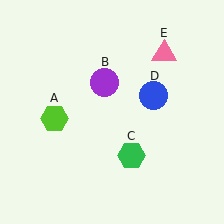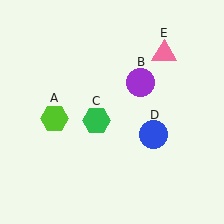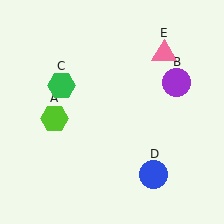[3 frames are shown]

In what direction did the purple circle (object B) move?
The purple circle (object B) moved right.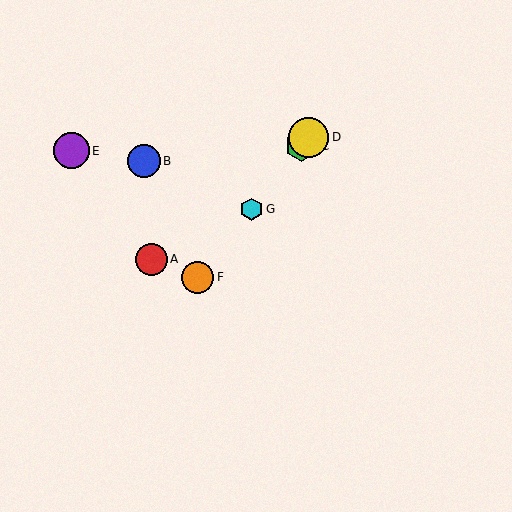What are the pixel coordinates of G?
Object G is at (252, 209).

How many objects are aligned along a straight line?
4 objects (C, D, F, G) are aligned along a straight line.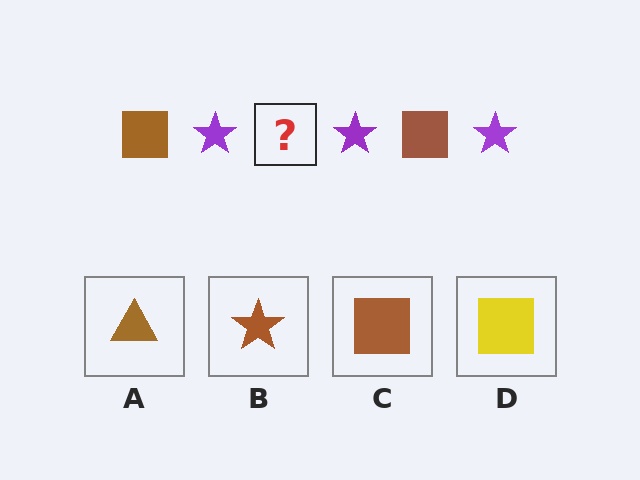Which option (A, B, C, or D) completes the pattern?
C.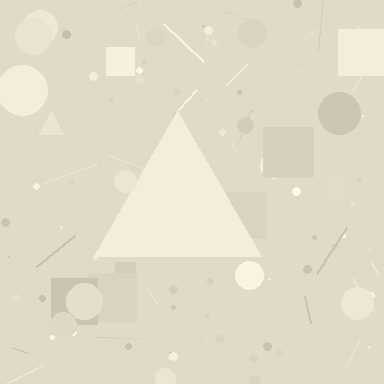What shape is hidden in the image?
A triangle is hidden in the image.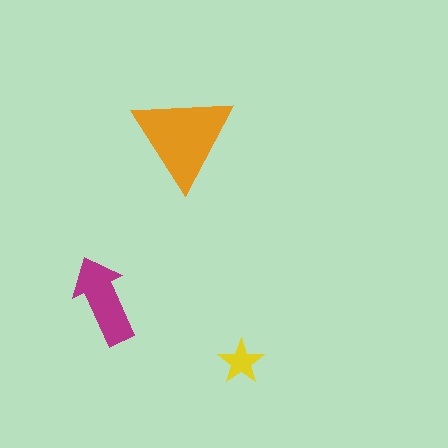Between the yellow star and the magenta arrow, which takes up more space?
The magenta arrow.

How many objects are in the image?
There are 3 objects in the image.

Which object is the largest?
The orange triangle.